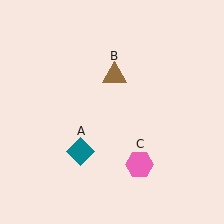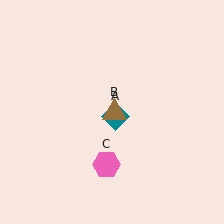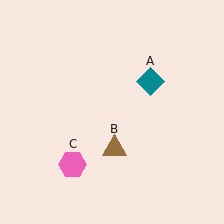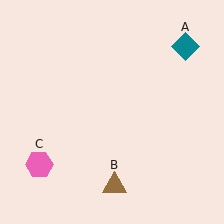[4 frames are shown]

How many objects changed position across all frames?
3 objects changed position: teal diamond (object A), brown triangle (object B), pink hexagon (object C).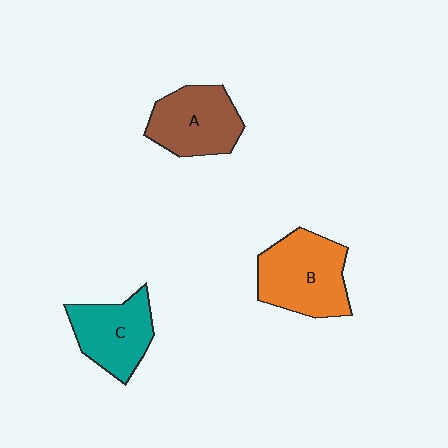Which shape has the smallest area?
Shape C (teal).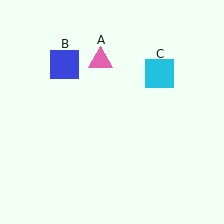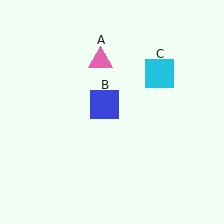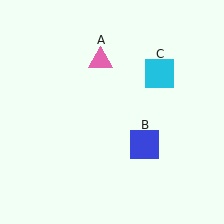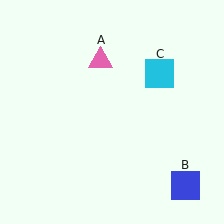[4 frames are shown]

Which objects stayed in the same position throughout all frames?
Pink triangle (object A) and cyan square (object C) remained stationary.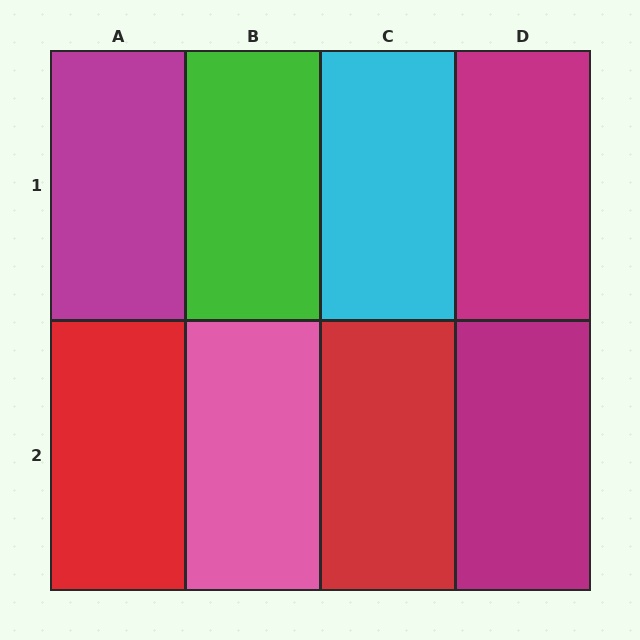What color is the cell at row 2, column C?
Red.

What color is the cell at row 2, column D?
Magenta.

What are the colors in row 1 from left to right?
Magenta, green, cyan, magenta.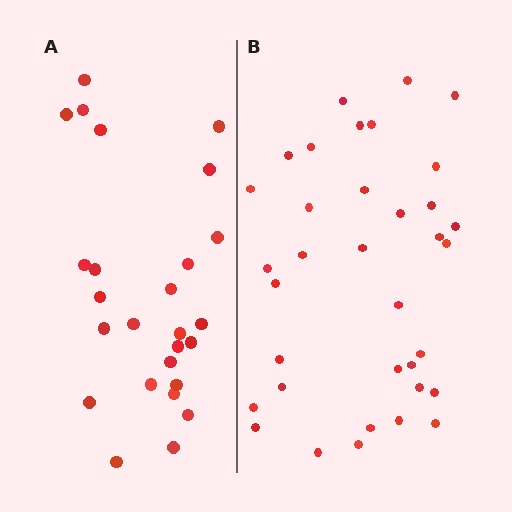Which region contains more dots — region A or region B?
Region B (the right region) has more dots.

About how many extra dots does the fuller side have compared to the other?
Region B has roughly 8 or so more dots than region A.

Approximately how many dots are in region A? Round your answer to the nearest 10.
About 30 dots. (The exact count is 26, which rounds to 30.)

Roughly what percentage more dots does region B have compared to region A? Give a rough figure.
About 35% more.